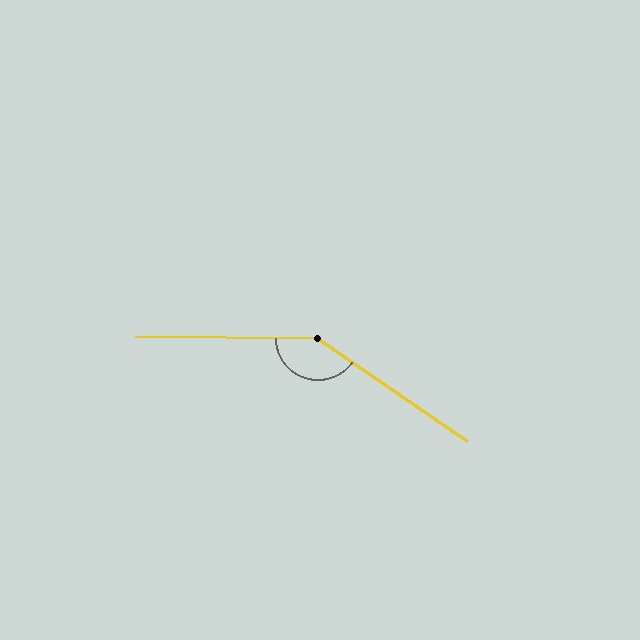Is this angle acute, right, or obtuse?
It is obtuse.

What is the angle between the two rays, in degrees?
Approximately 146 degrees.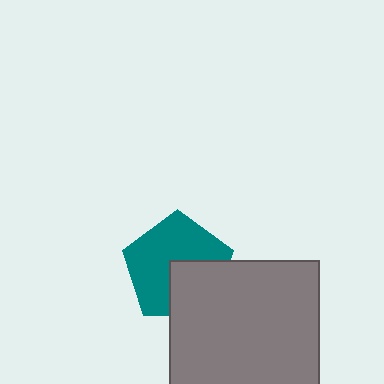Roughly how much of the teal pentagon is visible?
About half of it is visible (roughly 64%).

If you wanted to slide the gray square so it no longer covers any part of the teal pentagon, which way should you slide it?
Slide it toward the lower-right — that is the most direct way to separate the two shapes.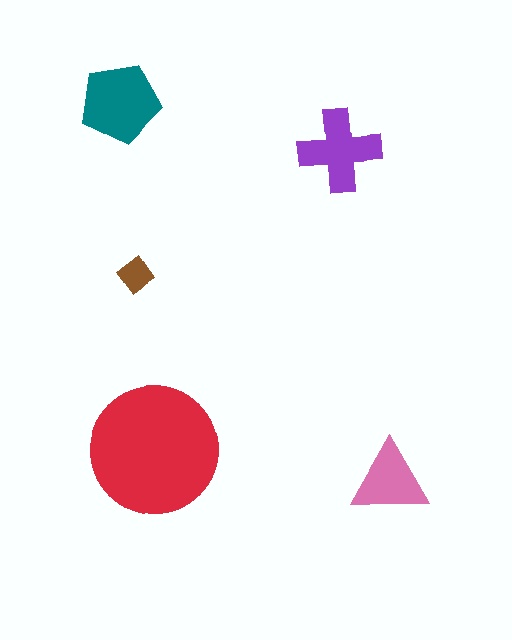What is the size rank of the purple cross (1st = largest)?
3rd.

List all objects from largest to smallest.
The red circle, the teal pentagon, the purple cross, the pink triangle, the brown diamond.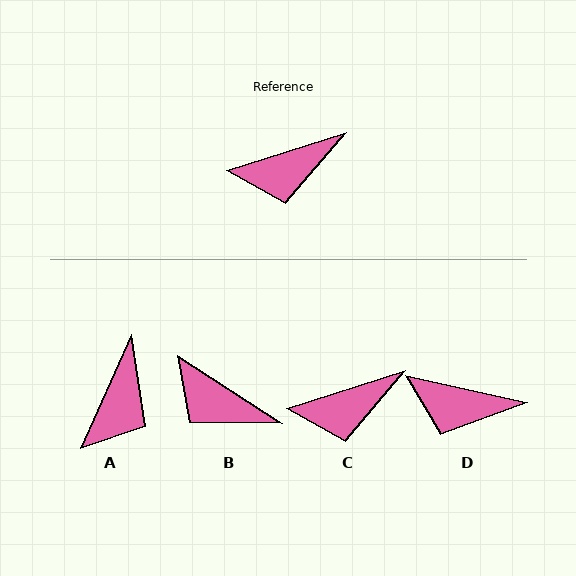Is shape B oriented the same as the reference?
No, it is off by about 50 degrees.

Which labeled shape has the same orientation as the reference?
C.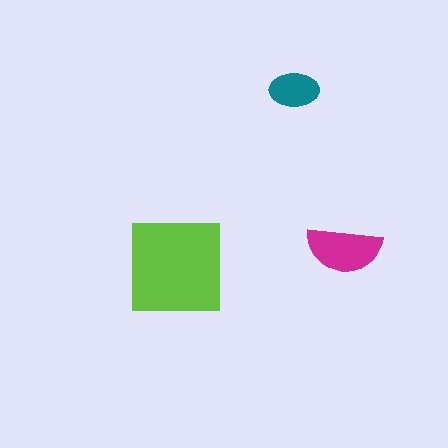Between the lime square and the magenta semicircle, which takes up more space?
The lime square.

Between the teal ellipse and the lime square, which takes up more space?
The lime square.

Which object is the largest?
The lime square.